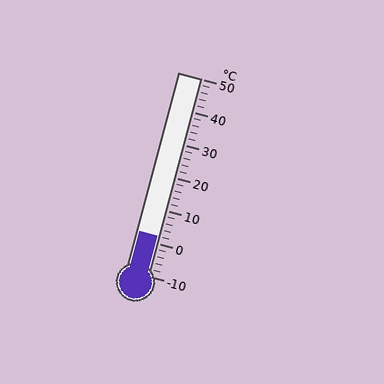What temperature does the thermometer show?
The thermometer shows approximately 2°C.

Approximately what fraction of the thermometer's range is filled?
The thermometer is filled to approximately 20% of its range.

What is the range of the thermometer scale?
The thermometer scale ranges from -10°C to 50°C.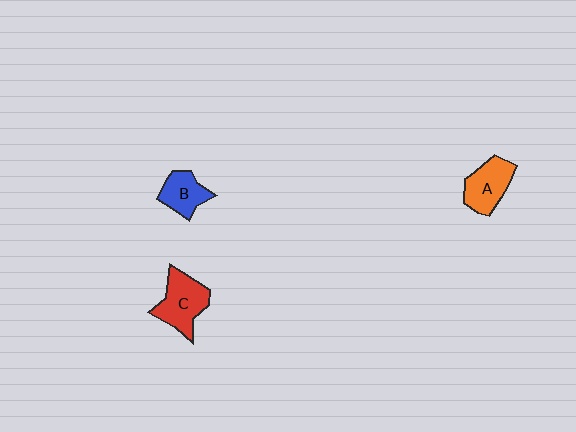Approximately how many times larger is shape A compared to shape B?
Approximately 1.2 times.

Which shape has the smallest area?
Shape B (blue).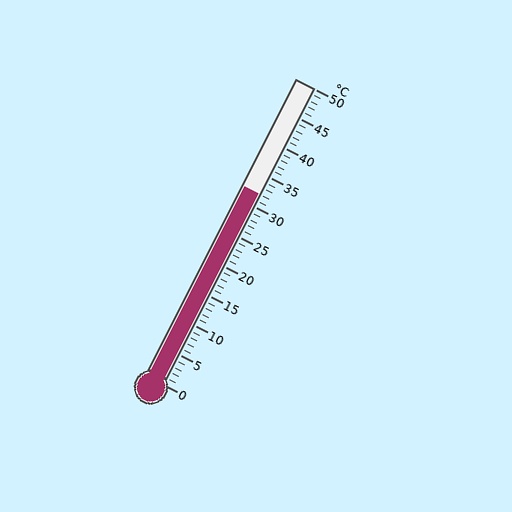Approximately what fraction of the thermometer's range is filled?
The thermometer is filled to approximately 65% of its range.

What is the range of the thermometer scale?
The thermometer scale ranges from 0°C to 50°C.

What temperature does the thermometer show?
The thermometer shows approximately 32°C.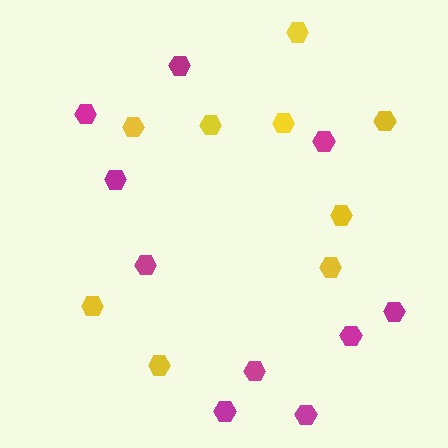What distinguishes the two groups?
There are 2 groups: one group of magenta hexagons (10) and one group of yellow hexagons (9).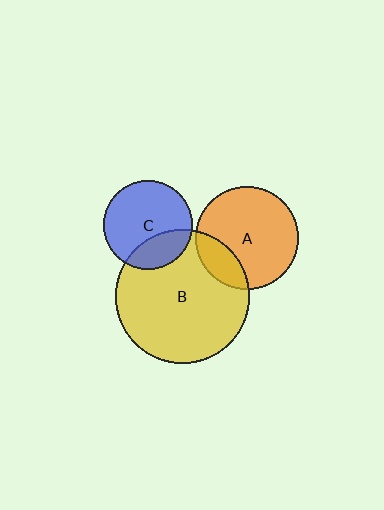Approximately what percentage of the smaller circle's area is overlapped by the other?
Approximately 25%.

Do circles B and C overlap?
Yes.